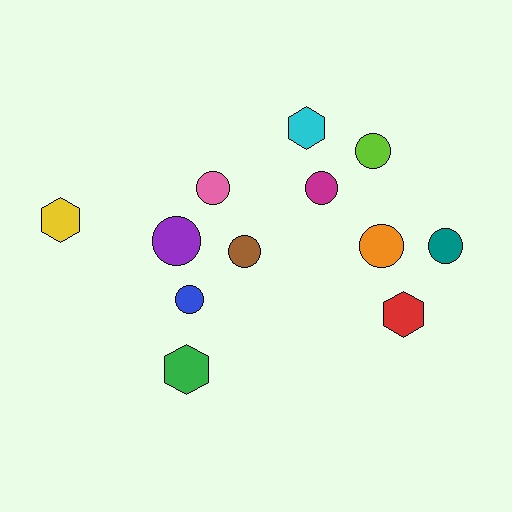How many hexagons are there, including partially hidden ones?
There are 4 hexagons.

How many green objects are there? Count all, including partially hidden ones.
There is 1 green object.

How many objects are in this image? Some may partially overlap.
There are 12 objects.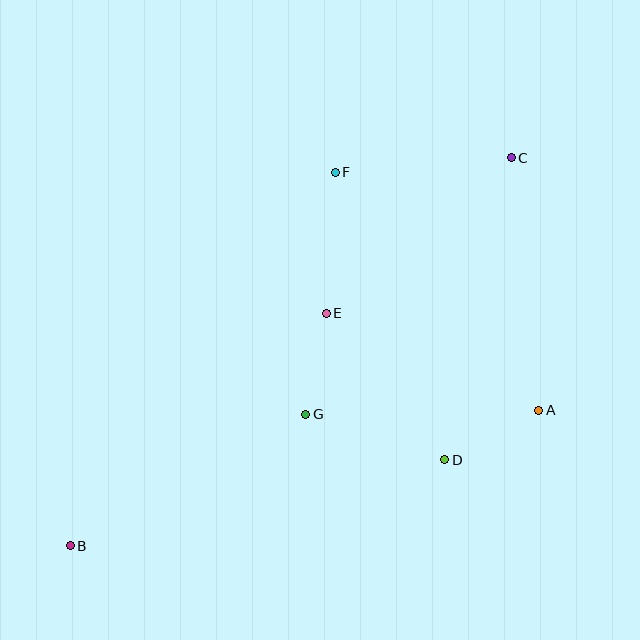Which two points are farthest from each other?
Points B and C are farthest from each other.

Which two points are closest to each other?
Points E and G are closest to each other.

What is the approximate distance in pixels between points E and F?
The distance between E and F is approximately 141 pixels.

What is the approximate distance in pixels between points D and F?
The distance between D and F is approximately 307 pixels.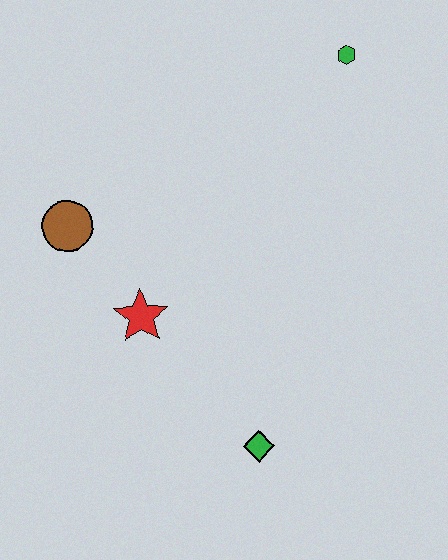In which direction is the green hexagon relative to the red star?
The green hexagon is above the red star.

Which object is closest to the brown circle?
The red star is closest to the brown circle.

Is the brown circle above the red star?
Yes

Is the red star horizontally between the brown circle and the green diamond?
Yes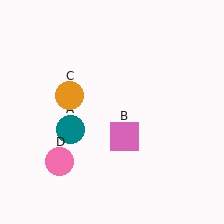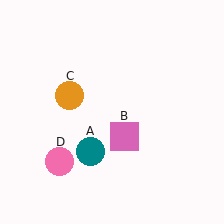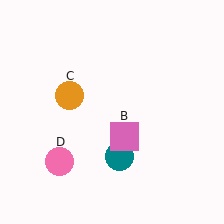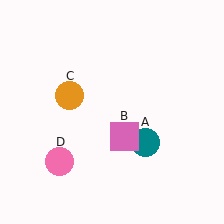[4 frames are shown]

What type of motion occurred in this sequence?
The teal circle (object A) rotated counterclockwise around the center of the scene.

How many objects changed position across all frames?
1 object changed position: teal circle (object A).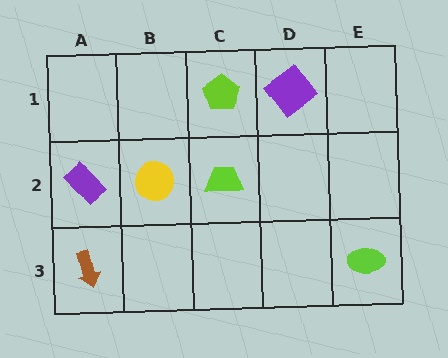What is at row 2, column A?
A purple rectangle.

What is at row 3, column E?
A lime ellipse.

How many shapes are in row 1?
2 shapes.